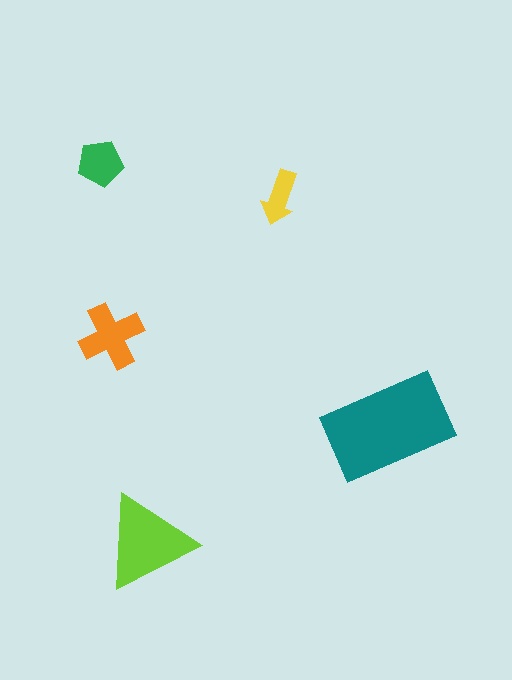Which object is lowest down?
The lime triangle is bottommost.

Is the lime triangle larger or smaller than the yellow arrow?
Larger.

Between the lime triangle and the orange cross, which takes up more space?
The lime triangle.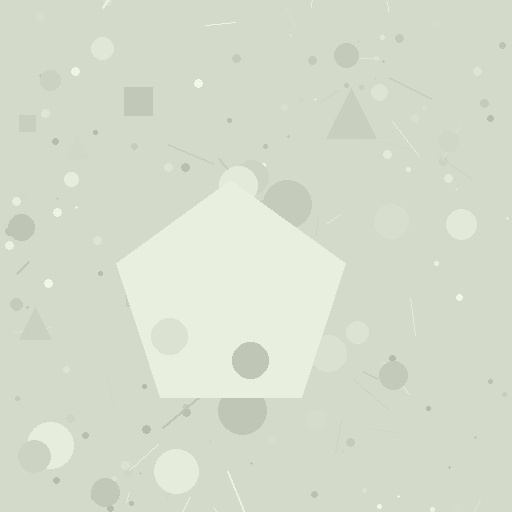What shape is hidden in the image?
A pentagon is hidden in the image.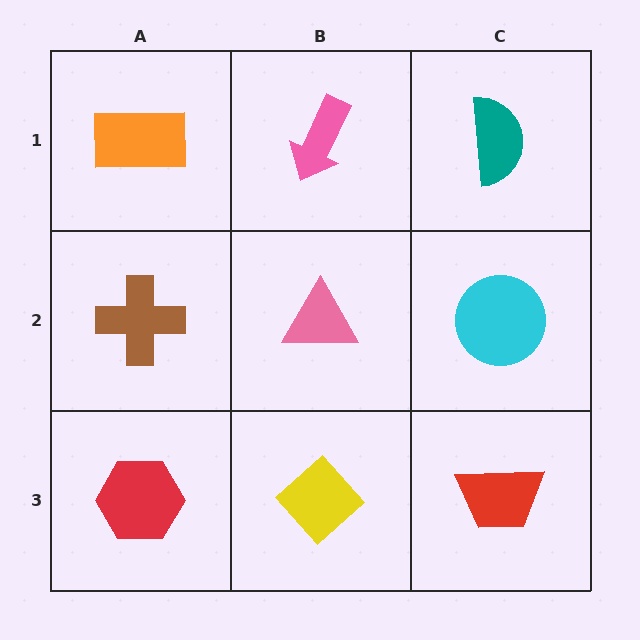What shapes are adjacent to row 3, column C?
A cyan circle (row 2, column C), a yellow diamond (row 3, column B).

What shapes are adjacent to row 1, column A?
A brown cross (row 2, column A), a pink arrow (row 1, column B).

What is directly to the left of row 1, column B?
An orange rectangle.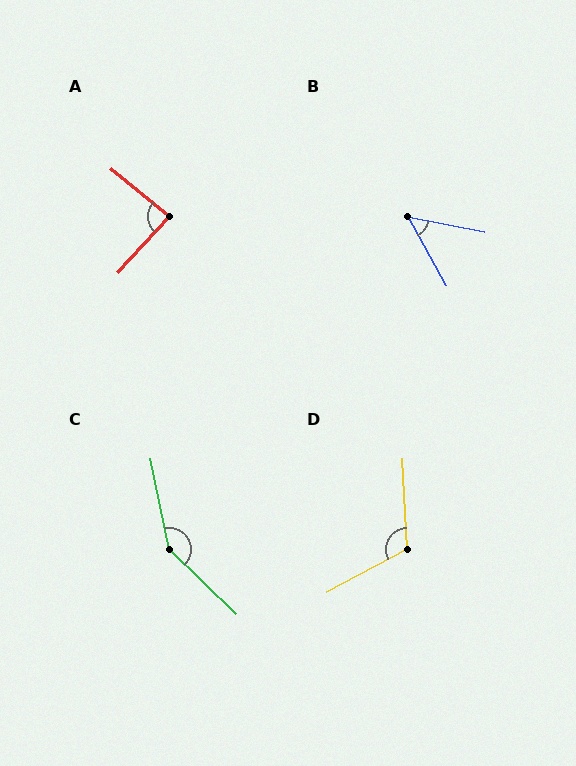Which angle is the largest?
C, at approximately 146 degrees.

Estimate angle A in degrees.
Approximately 87 degrees.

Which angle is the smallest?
B, at approximately 50 degrees.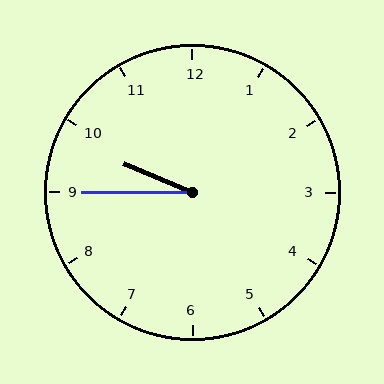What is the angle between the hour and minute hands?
Approximately 22 degrees.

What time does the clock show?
9:45.